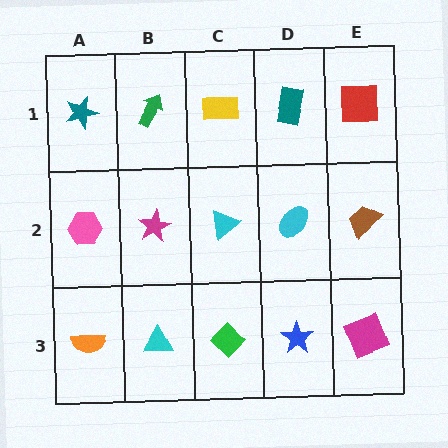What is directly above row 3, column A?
A pink hexagon.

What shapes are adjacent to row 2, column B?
A green arrow (row 1, column B), a cyan triangle (row 3, column B), a pink hexagon (row 2, column A), a cyan triangle (row 2, column C).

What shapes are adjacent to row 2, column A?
A teal star (row 1, column A), an orange semicircle (row 3, column A), a magenta star (row 2, column B).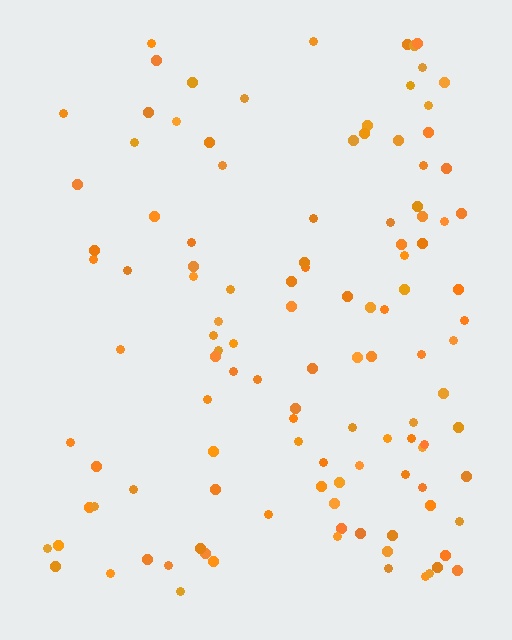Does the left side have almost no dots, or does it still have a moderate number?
Still a moderate number, just noticeably fewer than the right.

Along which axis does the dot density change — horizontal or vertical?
Horizontal.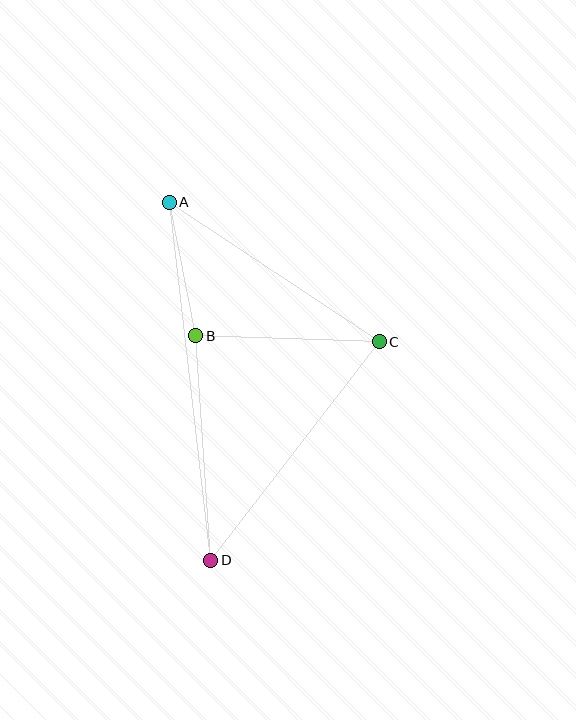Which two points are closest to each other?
Points A and B are closest to each other.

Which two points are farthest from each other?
Points A and D are farthest from each other.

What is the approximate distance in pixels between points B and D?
The distance between B and D is approximately 225 pixels.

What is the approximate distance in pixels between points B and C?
The distance between B and C is approximately 184 pixels.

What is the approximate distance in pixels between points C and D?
The distance between C and D is approximately 276 pixels.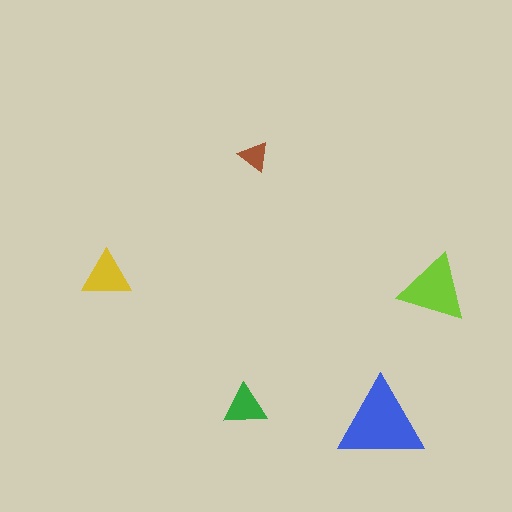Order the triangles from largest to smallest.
the blue one, the lime one, the yellow one, the green one, the brown one.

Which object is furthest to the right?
The lime triangle is rightmost.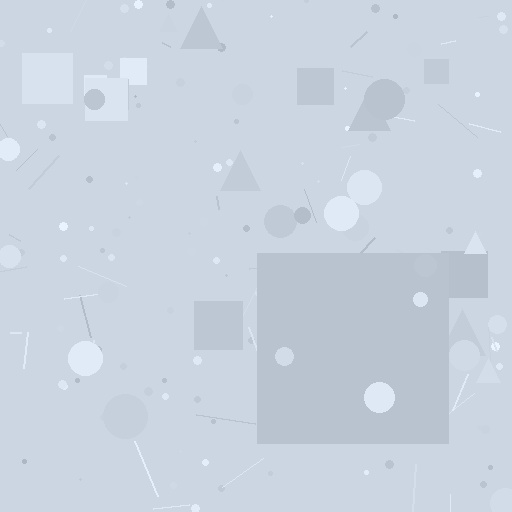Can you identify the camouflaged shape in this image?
The camouflaged shape is a square.